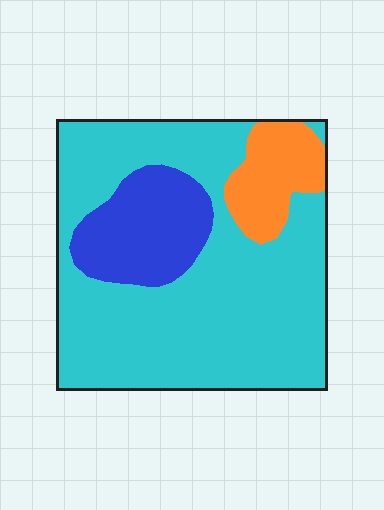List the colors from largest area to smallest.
From largest to smallest: cyan, blue, orange.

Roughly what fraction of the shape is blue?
Blue covers about 15% of the shape.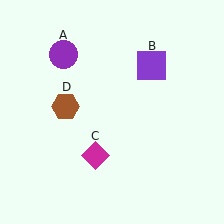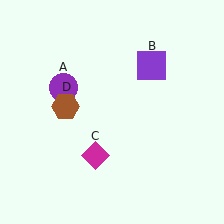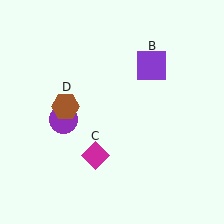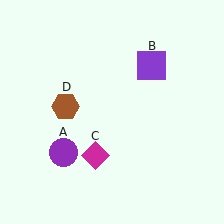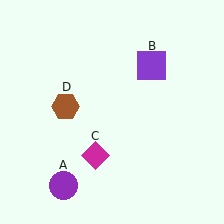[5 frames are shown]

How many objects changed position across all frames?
1 object changed position: purple circle (object A).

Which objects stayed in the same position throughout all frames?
Purple square (object B) and magenta diamond (object C) and brown hexagon (object D) remained stationary.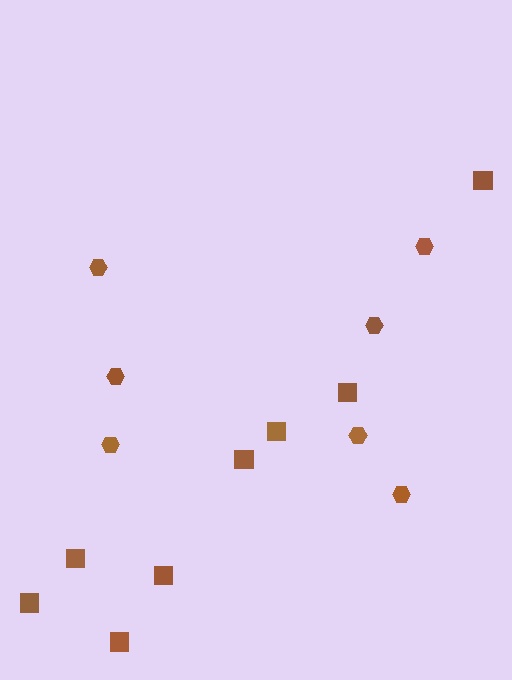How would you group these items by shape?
There are 2 groups: one group of hexagons (7) and one group of squares (8).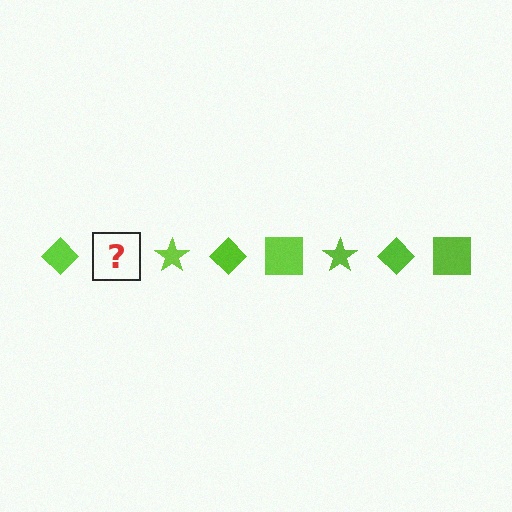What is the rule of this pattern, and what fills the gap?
The rule is that the pattern cycles through diamond, square, star shapes in lime. The gap should be filled with a lime square.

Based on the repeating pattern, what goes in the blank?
The blank should be a lime square.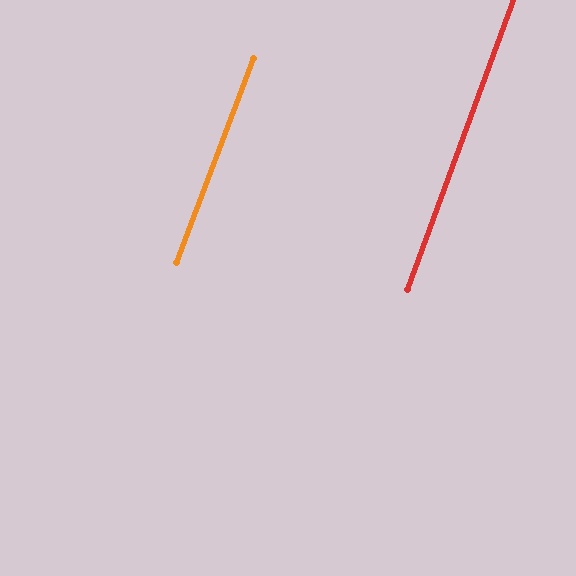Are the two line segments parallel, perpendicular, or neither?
Parallel — their directions differ by only 0.7°.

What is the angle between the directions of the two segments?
Approximately 1 degree.